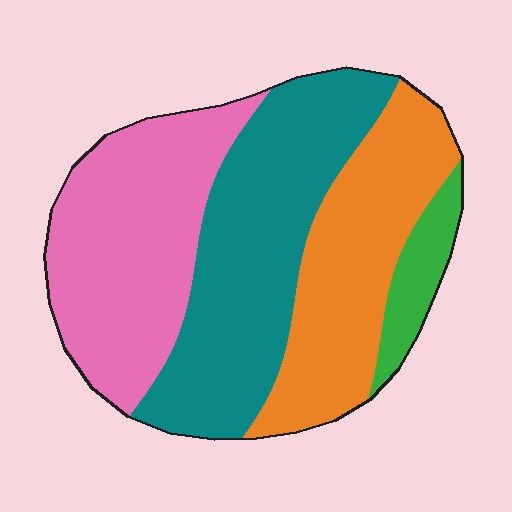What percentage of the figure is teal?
Teal covers around 35% of the figure.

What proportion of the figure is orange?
Orange takes up about one quarter (1/4) of the figure.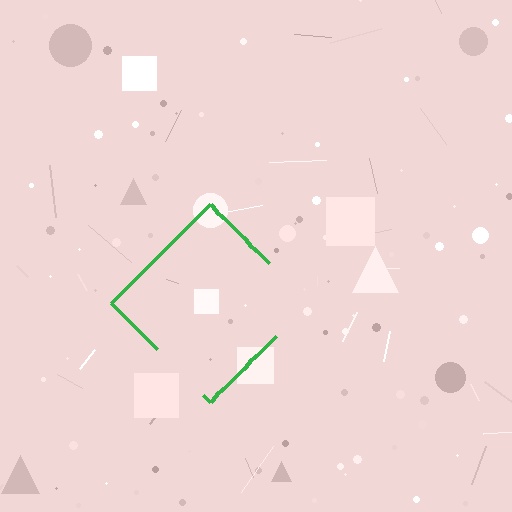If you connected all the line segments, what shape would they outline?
They would outline a diamond.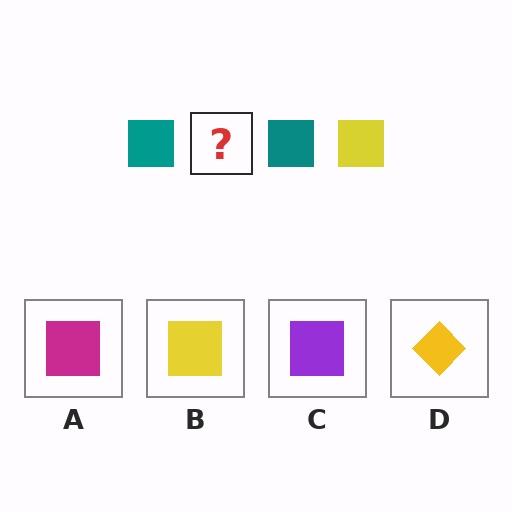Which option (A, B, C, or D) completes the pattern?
B.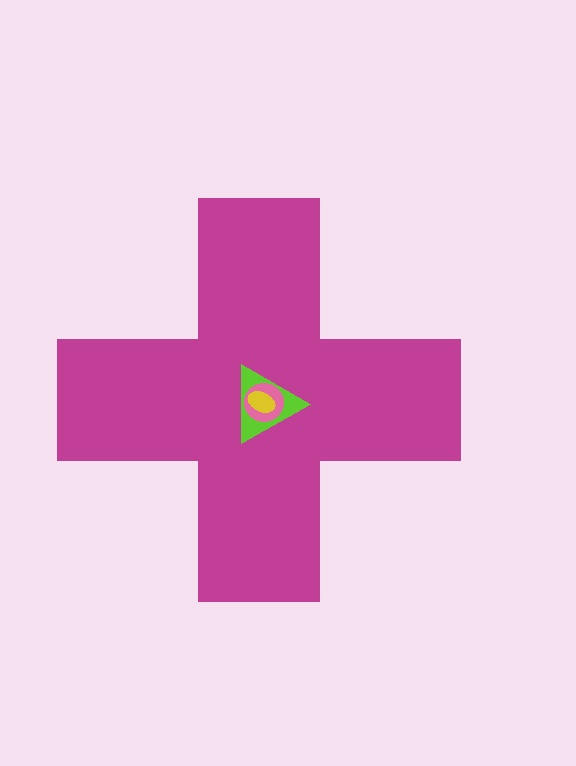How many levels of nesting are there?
4.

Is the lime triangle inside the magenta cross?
Yes.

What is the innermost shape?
The yellow ellipse.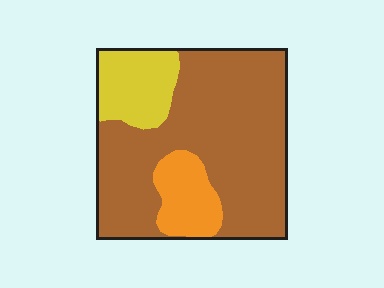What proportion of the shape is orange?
Orange takes up about one eighth (1/8) of the shape.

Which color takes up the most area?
Brown, at roughly 70%.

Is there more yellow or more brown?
Brown.